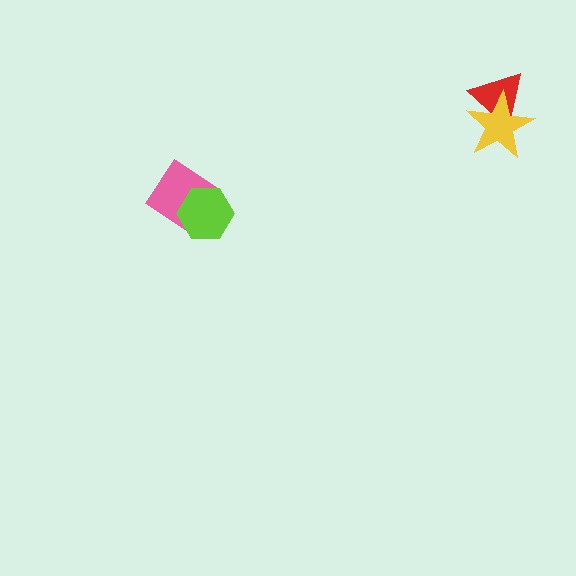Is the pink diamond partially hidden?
Yes, it is partially covered by another shape.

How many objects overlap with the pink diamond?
1 object overlaps with the pink diamond.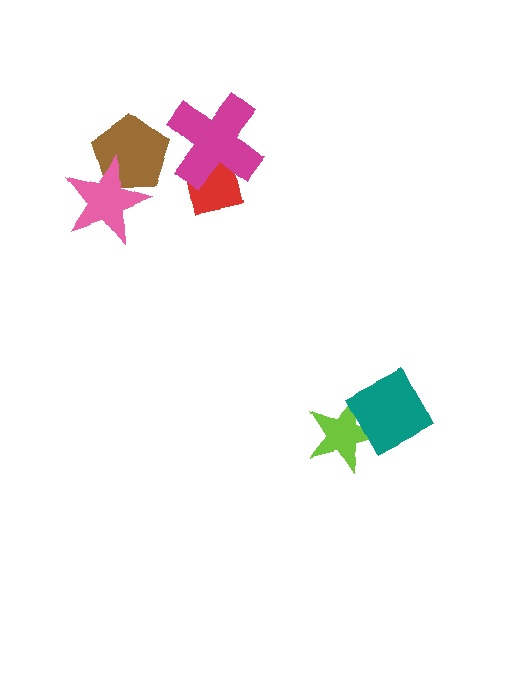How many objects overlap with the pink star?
1 object overlaps with the pink star.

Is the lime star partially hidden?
Yes, it is partially covered by another shape.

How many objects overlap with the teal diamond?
1 object overlaps with the teal diamond.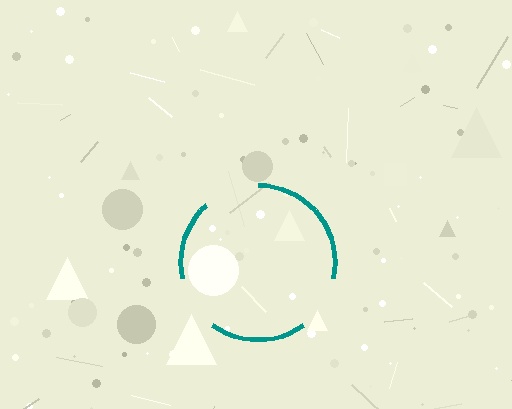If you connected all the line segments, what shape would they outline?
They would outline a circle.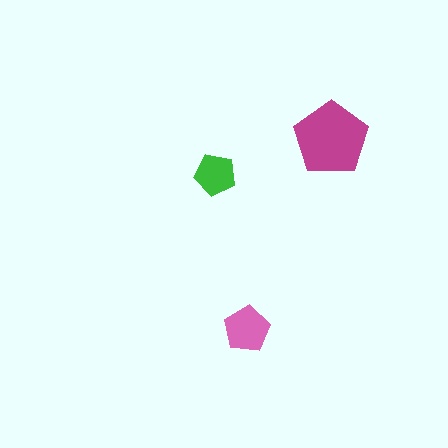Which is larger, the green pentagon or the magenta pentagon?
The magenta one.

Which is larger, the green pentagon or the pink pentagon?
The pink one.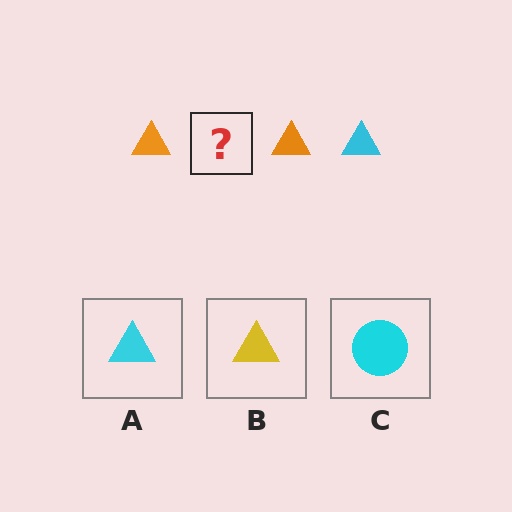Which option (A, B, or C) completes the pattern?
A.